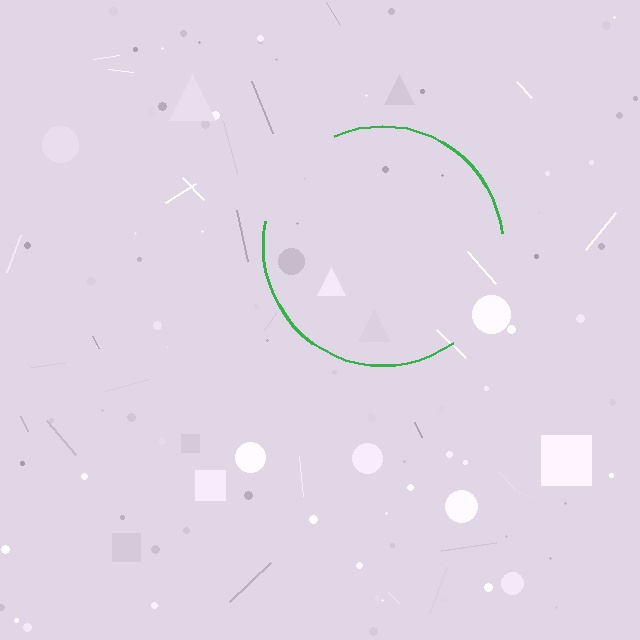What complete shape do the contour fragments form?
The contour fragments form a circle.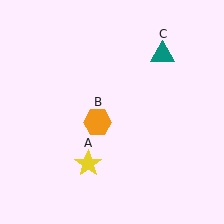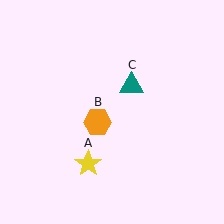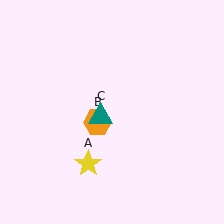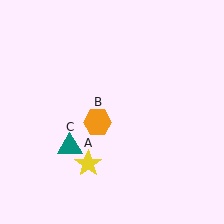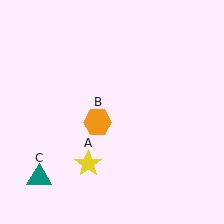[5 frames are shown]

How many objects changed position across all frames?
1 object changed position: teal triangle (object C).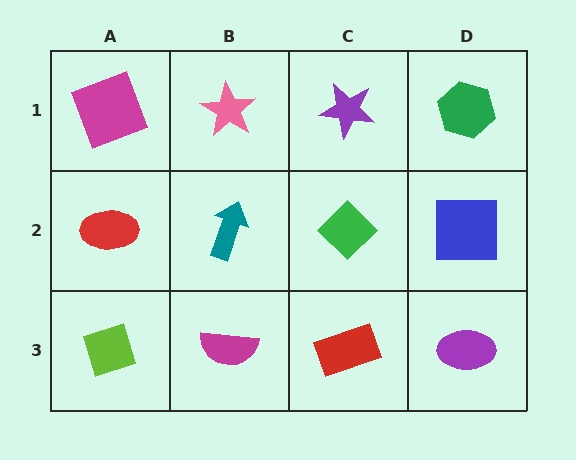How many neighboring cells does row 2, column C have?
4.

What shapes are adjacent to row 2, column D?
A green hexagon (row 1, column D), a purple ellipse (row 3, column D), a green diamond (row 2, column C).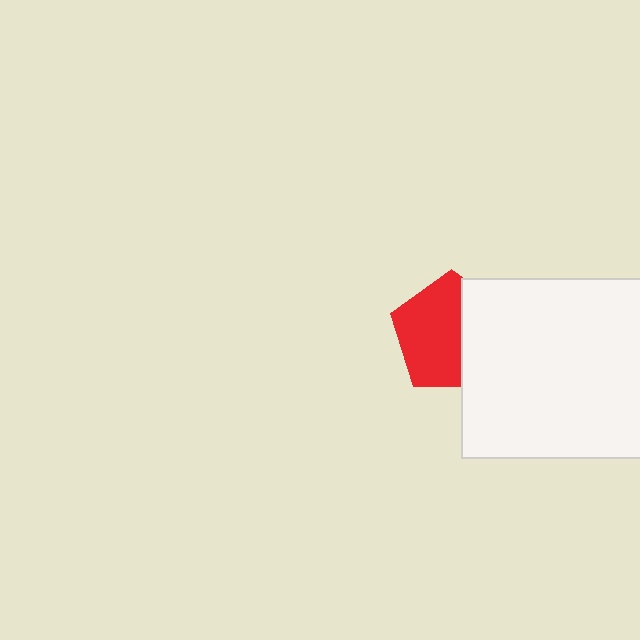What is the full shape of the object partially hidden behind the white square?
The partially hidden object is a red pentagon.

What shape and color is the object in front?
The object in front is a white square.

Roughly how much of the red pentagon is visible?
About half of it is visible (roughly 61%).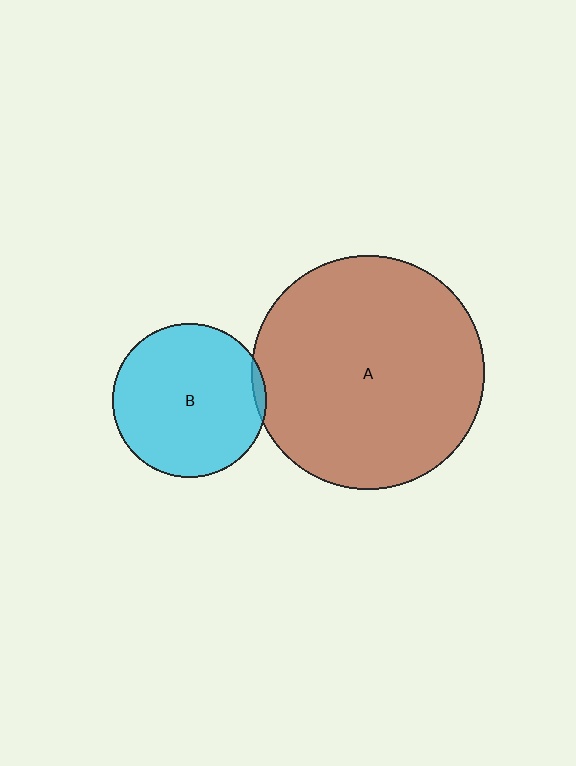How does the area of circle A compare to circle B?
Approximately 2.3 times.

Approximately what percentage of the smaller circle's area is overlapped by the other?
Approximately 5%.